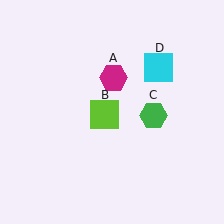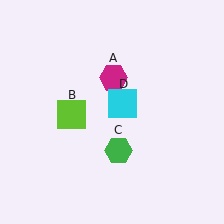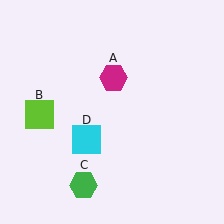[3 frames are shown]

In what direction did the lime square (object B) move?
The lime square (object B) moved left.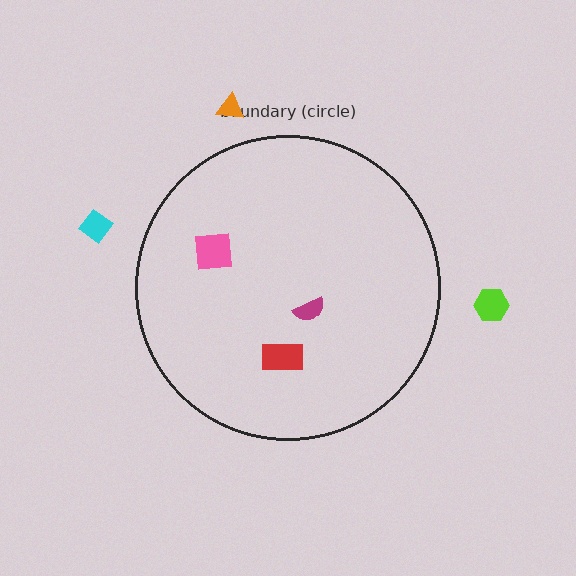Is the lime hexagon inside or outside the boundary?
Outside.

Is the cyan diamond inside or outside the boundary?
Outside.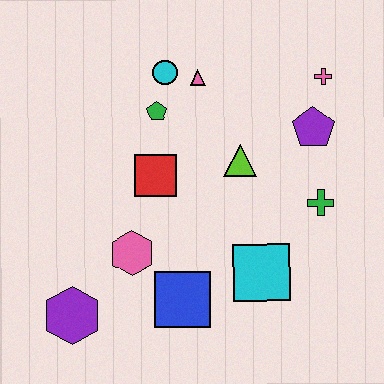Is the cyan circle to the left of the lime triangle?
Yes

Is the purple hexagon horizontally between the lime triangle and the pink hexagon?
No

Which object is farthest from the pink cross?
The purple hexagon is farthest from the pink cross.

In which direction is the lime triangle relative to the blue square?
The lime triangle is above the blue square.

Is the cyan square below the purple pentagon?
Yes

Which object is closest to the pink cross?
The purple pentagon is closest to the pink cross.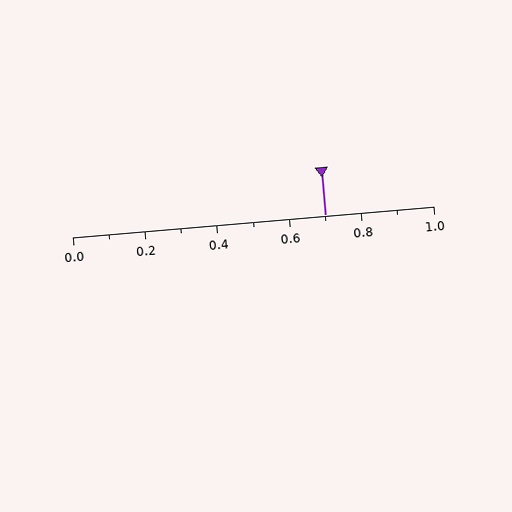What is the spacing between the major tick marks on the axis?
The major ticks are spaced 0.2 apart.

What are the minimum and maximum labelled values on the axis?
The axis runs from 0.0 to 1.0.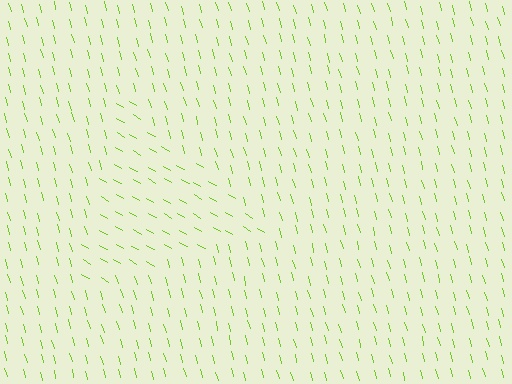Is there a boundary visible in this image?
Yes, there is a texture boundary formed by a change in line orientation.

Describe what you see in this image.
The image is filled with small lime line segments. A triangle region in the image has lines oriented differently from the surrounding lines, creating a visible texture boundary.